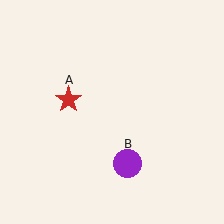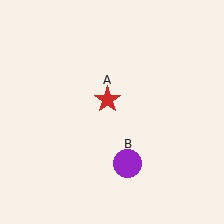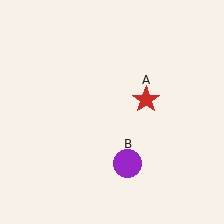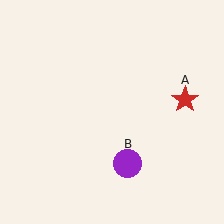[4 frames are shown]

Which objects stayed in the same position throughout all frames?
Purple circle (object B) remained stationary.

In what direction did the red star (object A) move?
The red star (object A) moved right.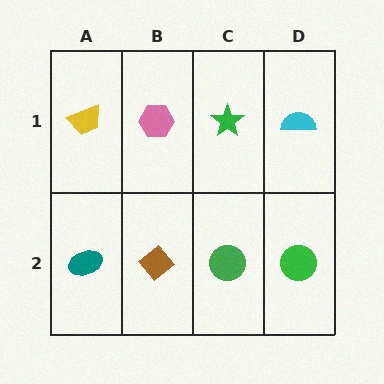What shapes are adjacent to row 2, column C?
A green star (row 1, column C), a brown diamond (row 2, column B), a green circle (row 2, column D).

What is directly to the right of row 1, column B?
A green star.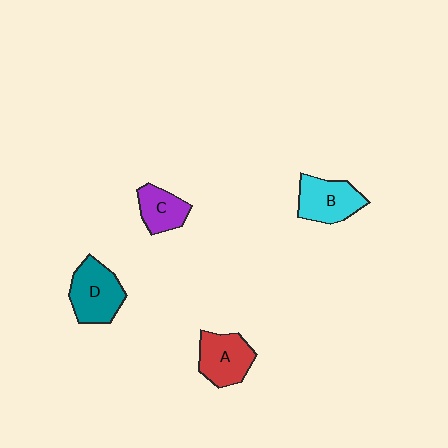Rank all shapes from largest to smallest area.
From largest to smallest: D (teal), B (cyan), A (red), C (purple).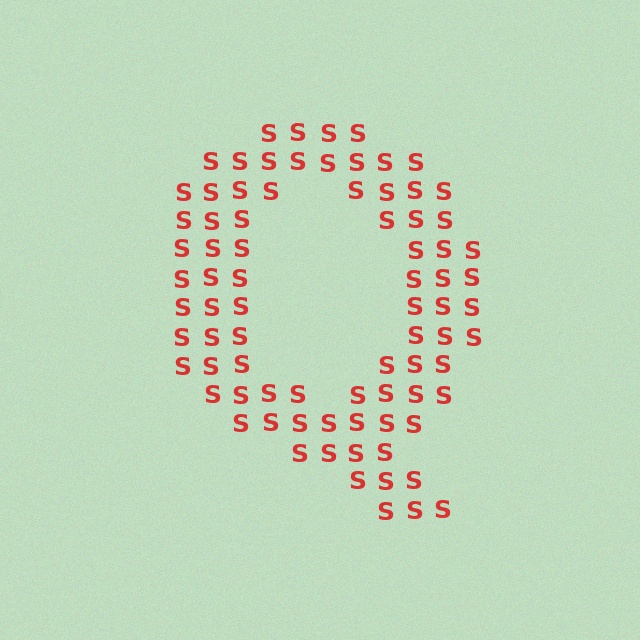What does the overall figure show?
The overall figure shows the letter Q.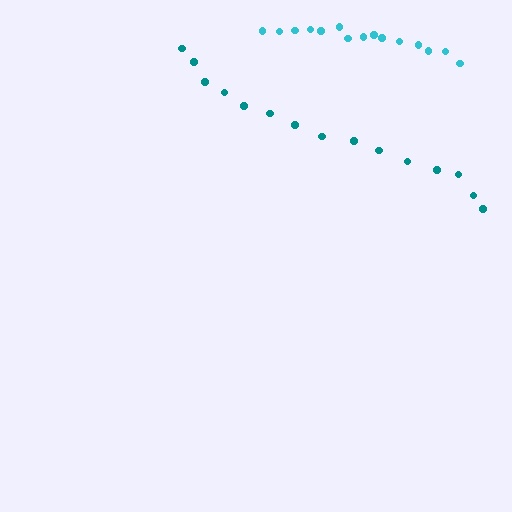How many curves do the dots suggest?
There are 2 distinct paths.